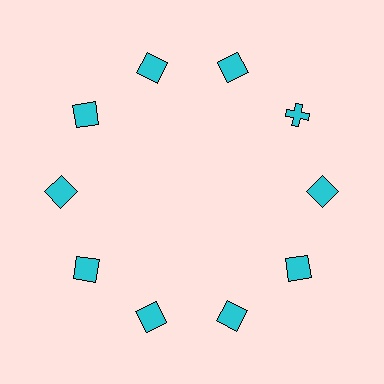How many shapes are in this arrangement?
There are 10 shapes arranged in a ring pattern.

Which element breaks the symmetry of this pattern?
The cyan cross at roughly the 2 o'clock position breaks the symmetry. All other shapes are cyan squares.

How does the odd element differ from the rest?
It has a different shape: cross instead of square.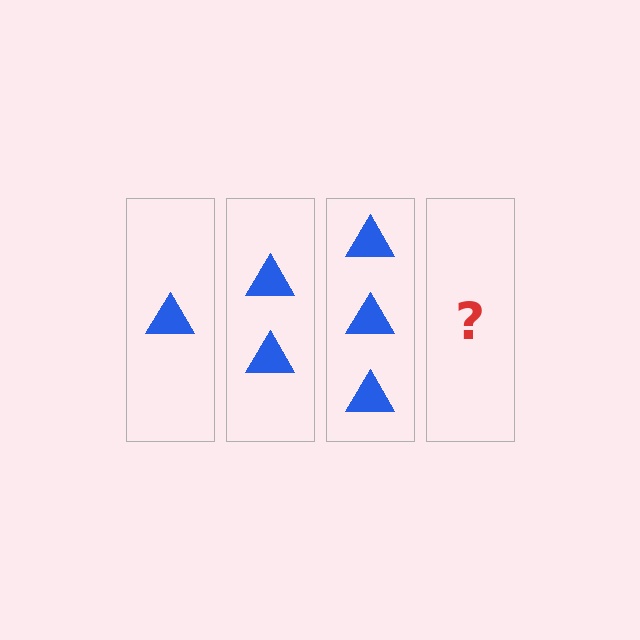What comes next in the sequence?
The next element should be 4 triangles.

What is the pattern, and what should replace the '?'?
The pattern is that each step adds one more triangle. The '?' should be 4 triangles.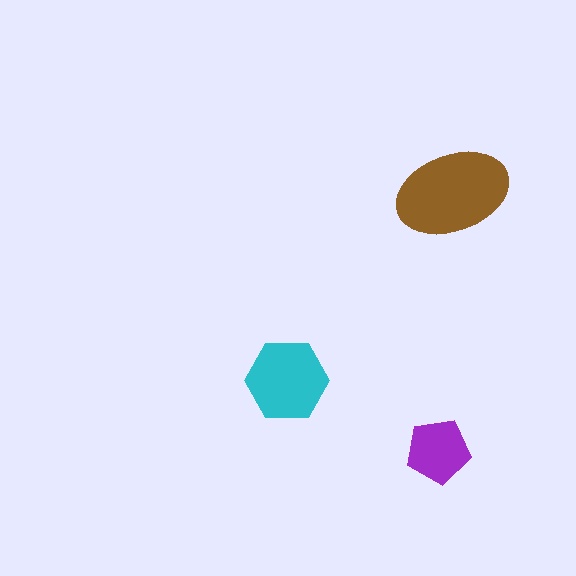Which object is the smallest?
The purple pentagon.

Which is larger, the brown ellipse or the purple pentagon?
The brown ellipse.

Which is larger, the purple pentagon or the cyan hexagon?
The cyan hexagon.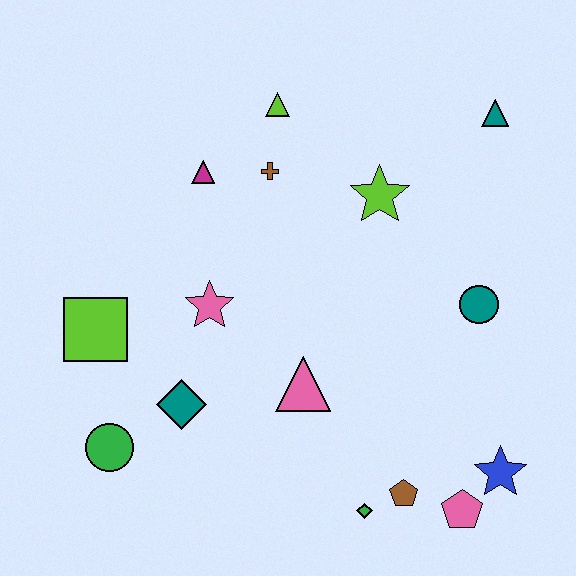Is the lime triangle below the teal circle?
No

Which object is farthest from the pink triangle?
The teal triangle is farthest from the pink triangle.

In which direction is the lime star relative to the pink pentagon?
The lime star is above the pink pentagon.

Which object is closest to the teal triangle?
The lime star is closest to the teal triangle.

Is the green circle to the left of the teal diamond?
Yes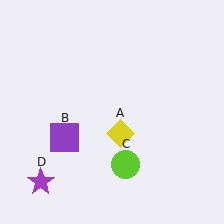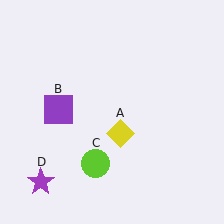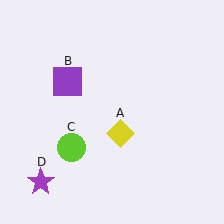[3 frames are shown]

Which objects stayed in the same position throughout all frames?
Yellow diamond (object A) and purple star (object D) remained stationary.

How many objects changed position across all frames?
2 objects changed position: purple square (object B), lime circle (object C).